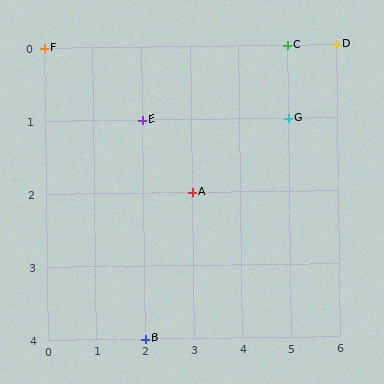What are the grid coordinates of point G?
Point G is at grid coordinates (5, 1).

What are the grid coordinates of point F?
Point F is at grid coordinates (0, 0).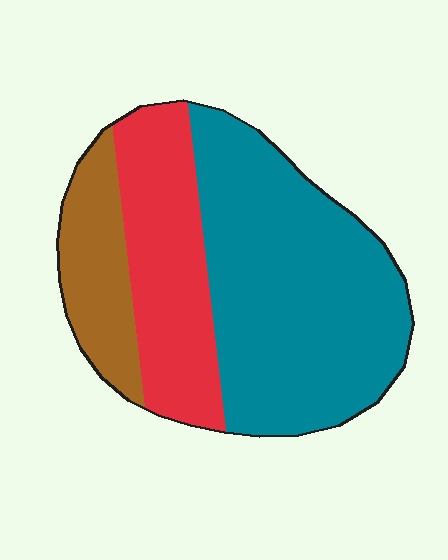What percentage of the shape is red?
Red covers around 30% of the shape.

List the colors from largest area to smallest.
From largest to smallest: teal, red, brown.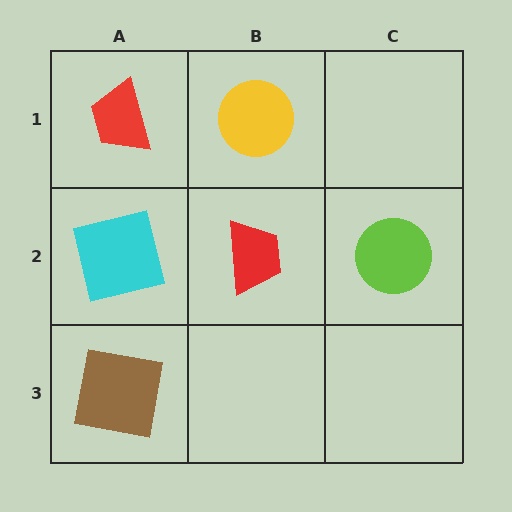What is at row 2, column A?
A cyan square.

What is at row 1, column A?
A red trapezoid.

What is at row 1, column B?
A yellow circle.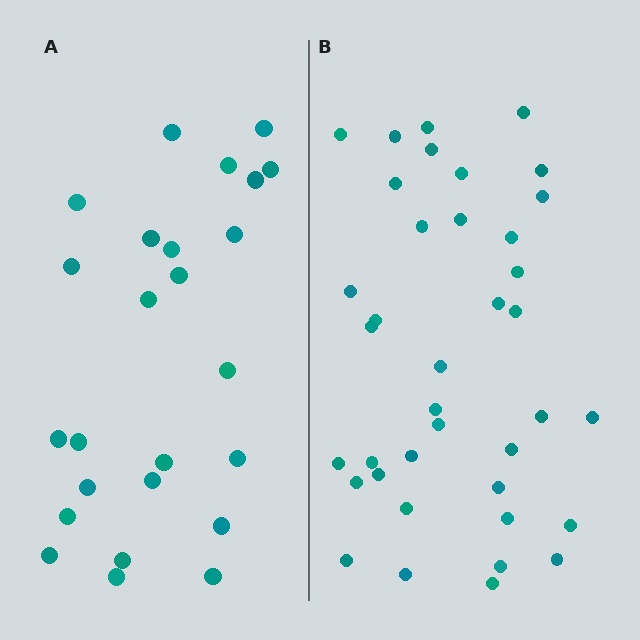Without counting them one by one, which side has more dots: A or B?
Region B (the right region) has more dots.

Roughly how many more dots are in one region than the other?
Region B has approximately 15 more dots than region A.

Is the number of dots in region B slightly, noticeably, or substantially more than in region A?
Region B has substantially more. The ratio is roughly 1.5 to 1.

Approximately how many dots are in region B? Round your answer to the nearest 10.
About 40 dots. (The exact count is 38, which rounds to 40.)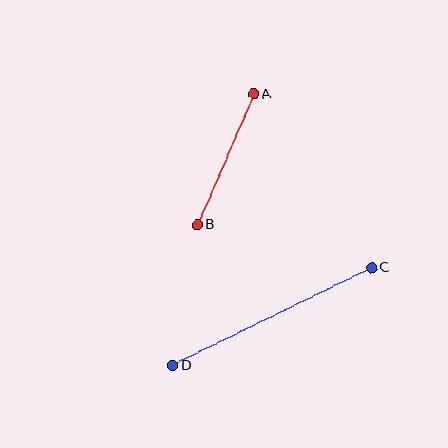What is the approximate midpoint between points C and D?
The midpoint is at approximately (272, 317) pixels.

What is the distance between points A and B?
The distance is approximately 142 pixels.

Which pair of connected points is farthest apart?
Points C and D are farthest apart.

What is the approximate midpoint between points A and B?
The midpoint is at approximately (225, 160) pixels.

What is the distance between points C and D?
The distance is approximately 222 pixels.